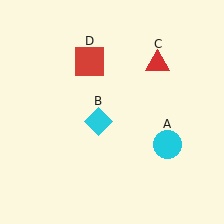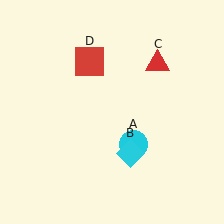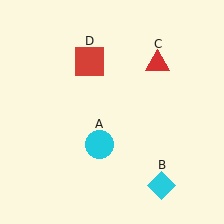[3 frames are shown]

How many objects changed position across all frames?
2 objects changed position: cyan circle (object A), cyan diamond (object B).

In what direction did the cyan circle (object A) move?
The cyan circle (object A) moved left.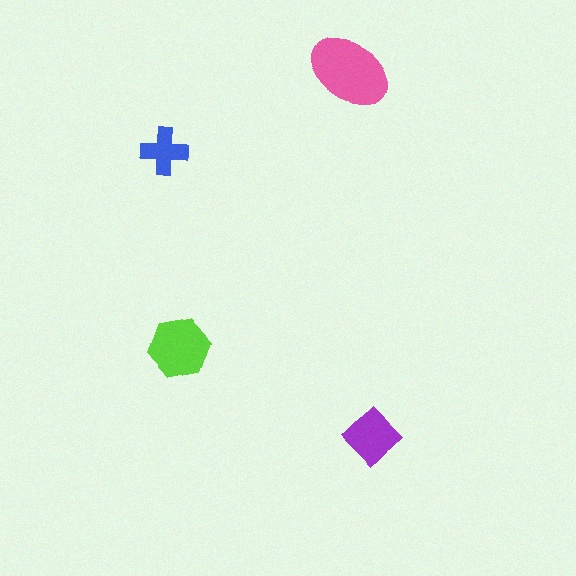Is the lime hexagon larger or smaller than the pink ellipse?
Smaller.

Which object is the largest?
The pink ellipse.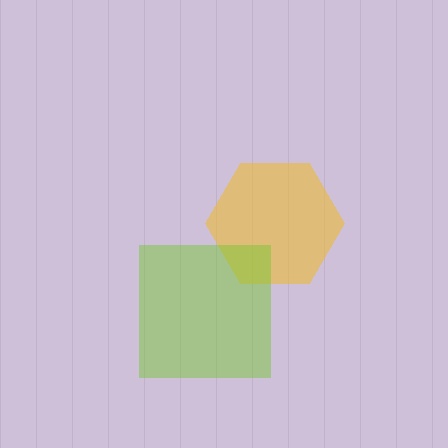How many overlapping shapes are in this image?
There are 2 overlapping shapes in the image.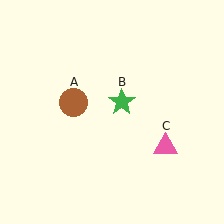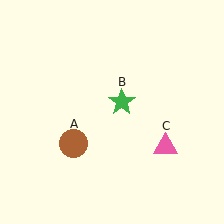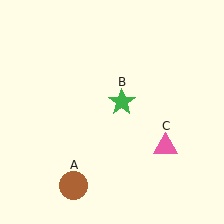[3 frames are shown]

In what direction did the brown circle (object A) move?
The brown circle (object A) moved down.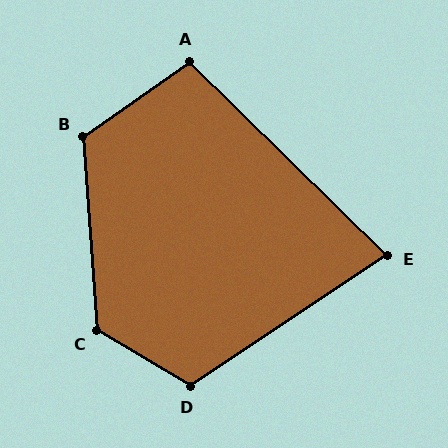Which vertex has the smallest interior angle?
E, at approximately 78 degrees.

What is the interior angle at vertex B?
Approximately 121 degrees (obtuse).